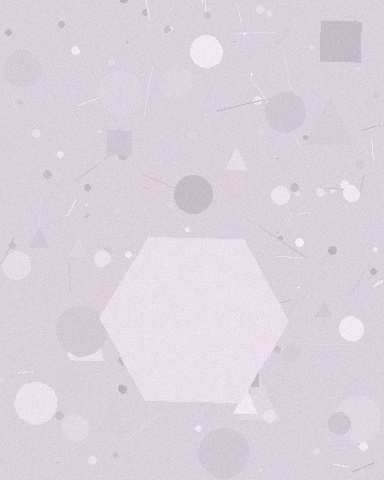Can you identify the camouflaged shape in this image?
The camouflaged shape is a hexagon.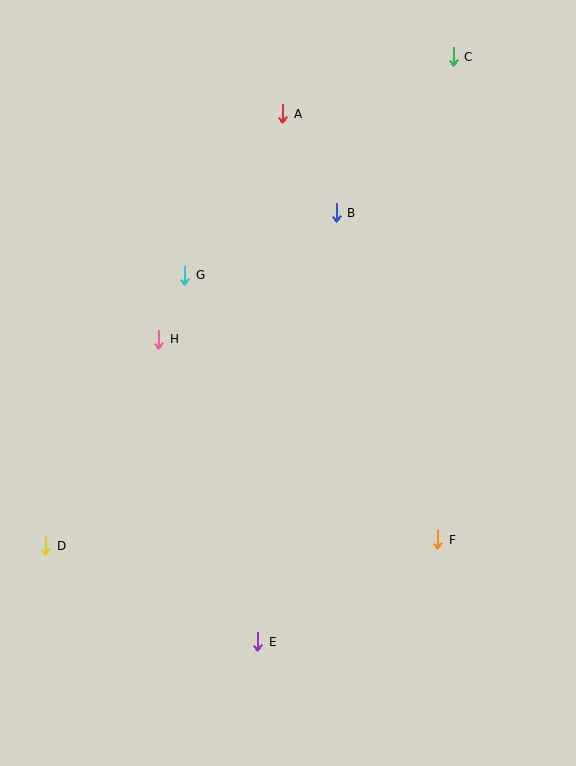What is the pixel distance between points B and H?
The distance between B and H is 218 pixels.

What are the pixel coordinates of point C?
Point C is at (453, 57).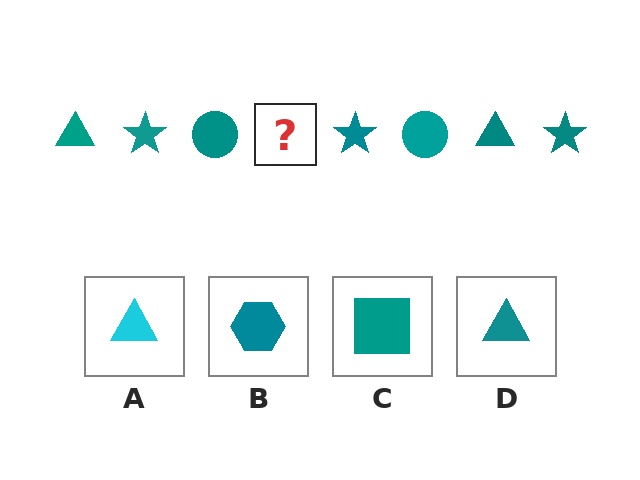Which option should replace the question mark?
Option D.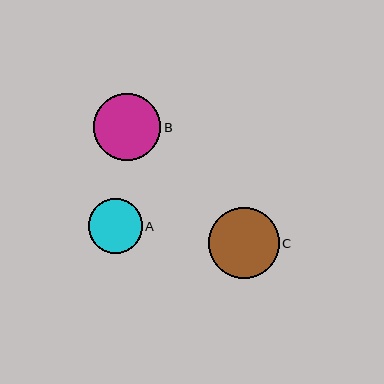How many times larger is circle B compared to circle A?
Circle B is approximately 1.2 times the size of circle A.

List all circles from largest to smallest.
From largest to smallest: C, B, A.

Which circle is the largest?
Circle C is the largest with a size of approximately 71 pixels.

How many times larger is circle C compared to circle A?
Circle C is approximately 1.3 times the size of circle A.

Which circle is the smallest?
Circle A is the smallest with a size of approximately 54 pixels.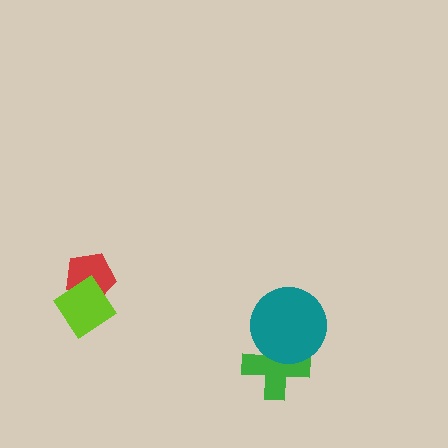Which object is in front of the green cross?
The teal circle is in front of the green cross.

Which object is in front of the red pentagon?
The lime diamond is in front of the red pentagon.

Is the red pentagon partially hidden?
Yes, it is partially covered by another shape.